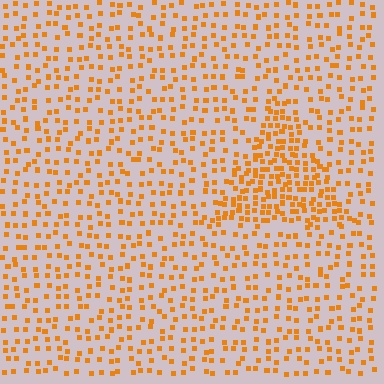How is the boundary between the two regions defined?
The boundary is defined by a change in element density (approximately 2.1x ratio). All elements are the same color, size, and shape.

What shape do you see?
I see a triangle.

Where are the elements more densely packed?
The elements are more densely packed inside the triangle boundary.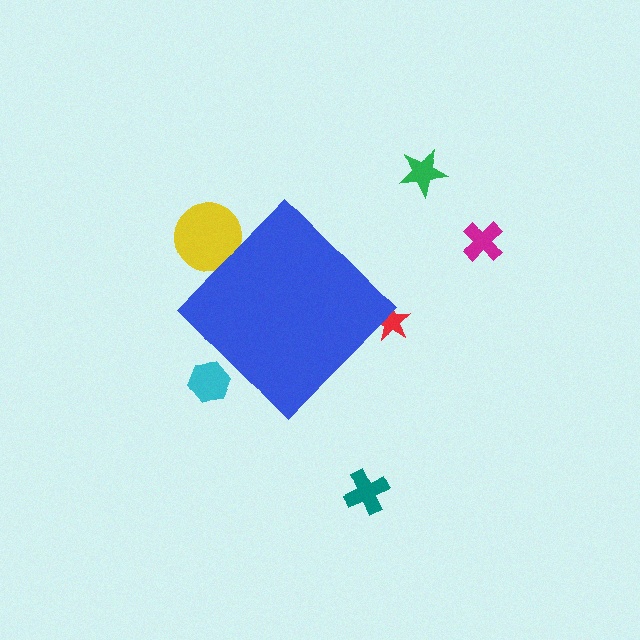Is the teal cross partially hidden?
No, the teal cross is fully visible.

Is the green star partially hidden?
No, the green star is fully visible.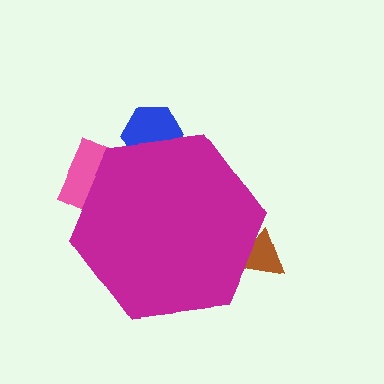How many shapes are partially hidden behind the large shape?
3 shapes are partially hidden.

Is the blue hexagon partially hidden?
Yes, the blue hexagon is partially hidden behind the magenta hexagon.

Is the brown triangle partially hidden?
Yes, the brown triangle is partially hidden behind the magenta hexagon.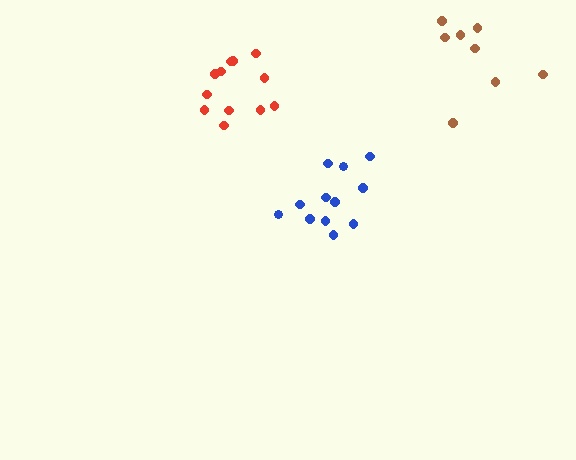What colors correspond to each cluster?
The clusters are colored: blue, brown, red.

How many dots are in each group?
Group 1: 12 dots, Group 2: 8 dots, Group 3: 12 dots (32 total).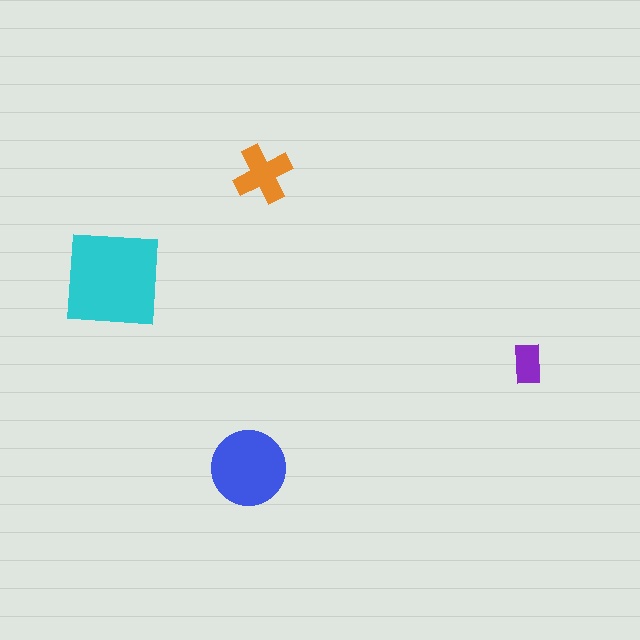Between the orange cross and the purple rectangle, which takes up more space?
The orange cross.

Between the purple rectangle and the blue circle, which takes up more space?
The blue circle.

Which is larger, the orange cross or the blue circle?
The blue circle.